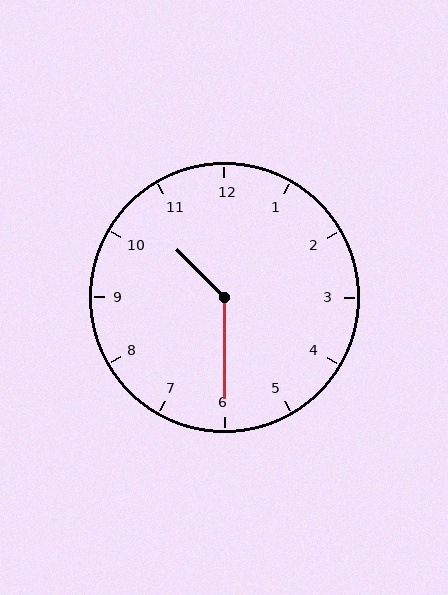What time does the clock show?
10:30.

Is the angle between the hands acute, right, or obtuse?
It is obtuse.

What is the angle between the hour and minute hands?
Approximately 135 degrees.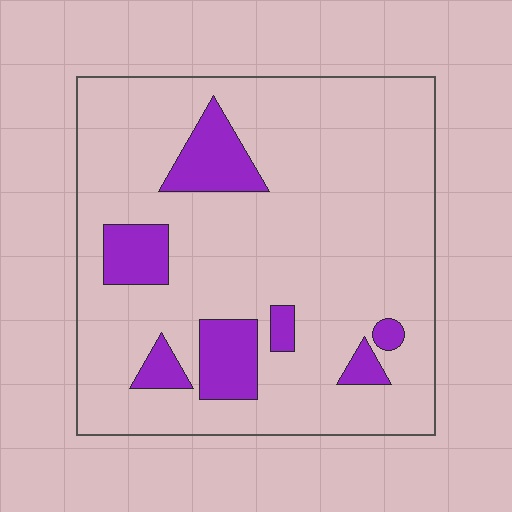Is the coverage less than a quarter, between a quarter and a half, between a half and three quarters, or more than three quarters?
Less than a quarter.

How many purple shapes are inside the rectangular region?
7.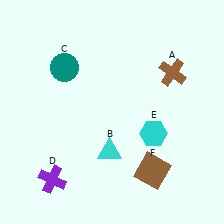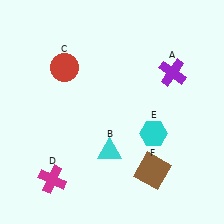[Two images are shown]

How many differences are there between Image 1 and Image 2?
There are 3 differences between the two images.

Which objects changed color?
A changed from brown to purple. C changed from teal to red. D changed from purple to magenta.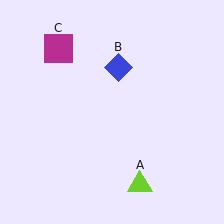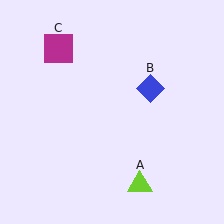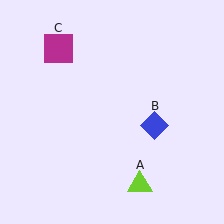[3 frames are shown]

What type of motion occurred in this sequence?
The blue diamond (object B) rotated clockwise around the center of the scene.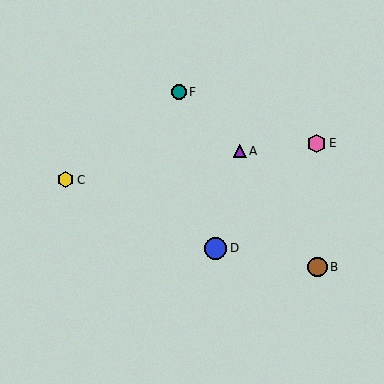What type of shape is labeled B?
Shape B is a brown circle.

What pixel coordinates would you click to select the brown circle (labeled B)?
Click at (318, 267) to select the brown circle B.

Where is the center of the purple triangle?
The center of the purple triangle is at (240, 151).